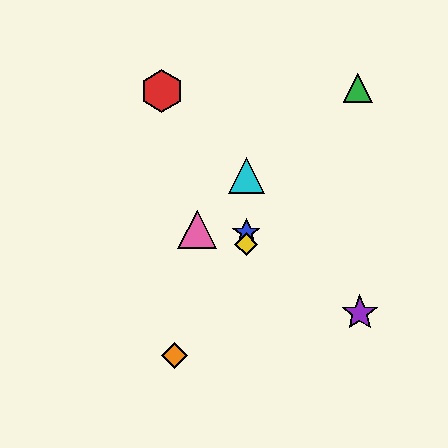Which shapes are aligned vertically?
The blue star, the yellow diamond, the cyan triangle are aligned vertically.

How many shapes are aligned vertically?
3 shapes (the blue star, the yellow diamond, the cyan triangle) are aligned vertically.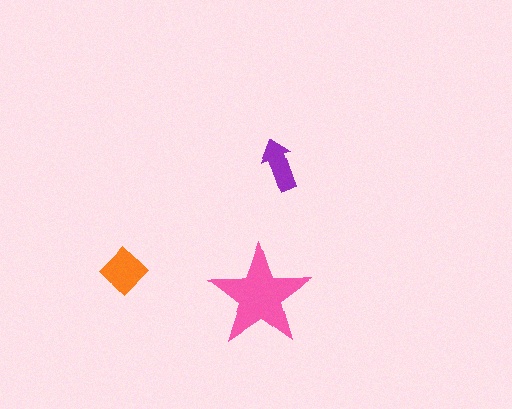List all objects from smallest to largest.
The purple arrow, the orange diamond, the pink star.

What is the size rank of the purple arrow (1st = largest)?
3rd.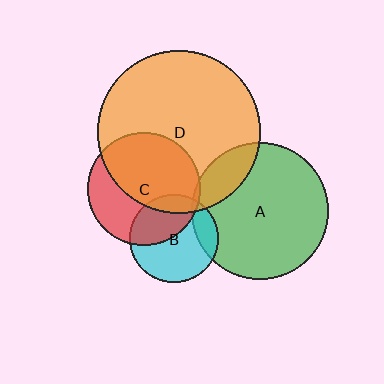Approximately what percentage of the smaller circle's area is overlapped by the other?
Approximately 40%.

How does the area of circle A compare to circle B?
Approximately 2.4 times.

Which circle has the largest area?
Circle D (orange).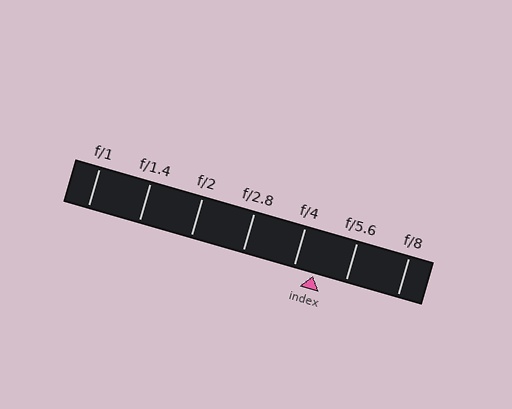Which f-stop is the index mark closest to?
The index mark is closest to f/4.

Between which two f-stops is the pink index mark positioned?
The index mark is between f/4 and f/5.6.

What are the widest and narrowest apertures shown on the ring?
The widest aperture shown is f/1 and the narrowest is f/8.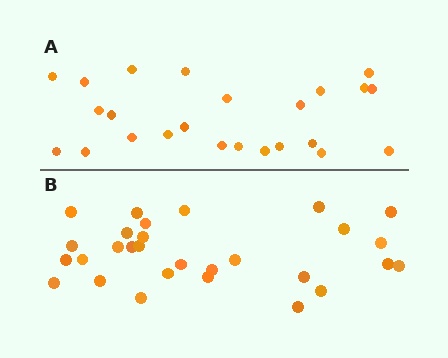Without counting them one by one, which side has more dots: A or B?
Region B (the bottom region) has more dots.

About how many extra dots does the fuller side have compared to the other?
Region B has about 5 more dots than region A.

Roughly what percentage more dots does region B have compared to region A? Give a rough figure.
About 20% more.